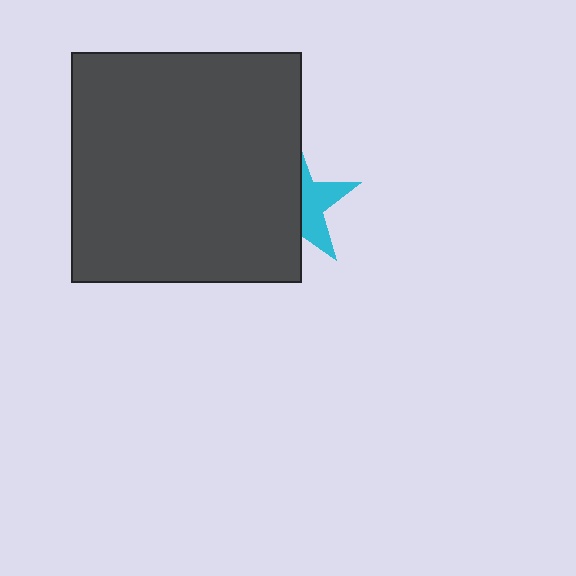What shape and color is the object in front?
The object in front is a dark gray square.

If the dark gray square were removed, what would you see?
You would see the complete cyan star.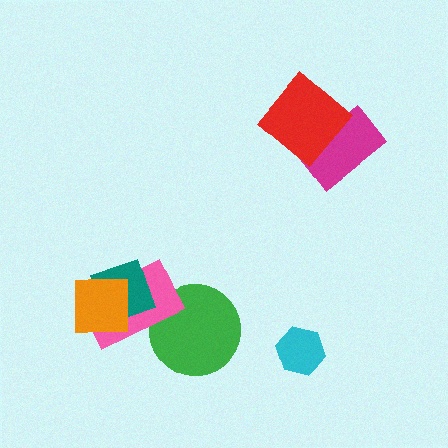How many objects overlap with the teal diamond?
2 objects overlap with the teal diamond.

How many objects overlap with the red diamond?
1 object overlaps with the red diamond.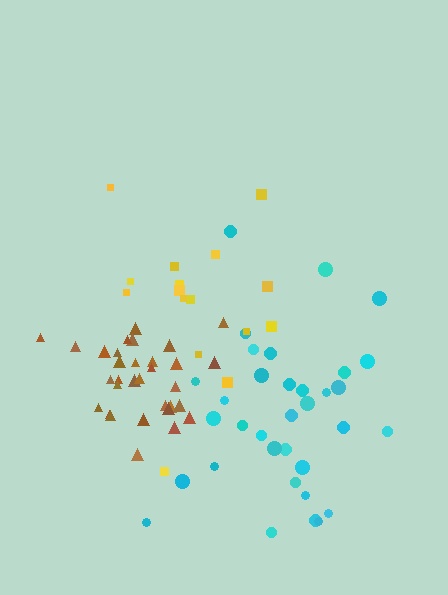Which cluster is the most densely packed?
Brown.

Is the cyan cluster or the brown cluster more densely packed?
Brown.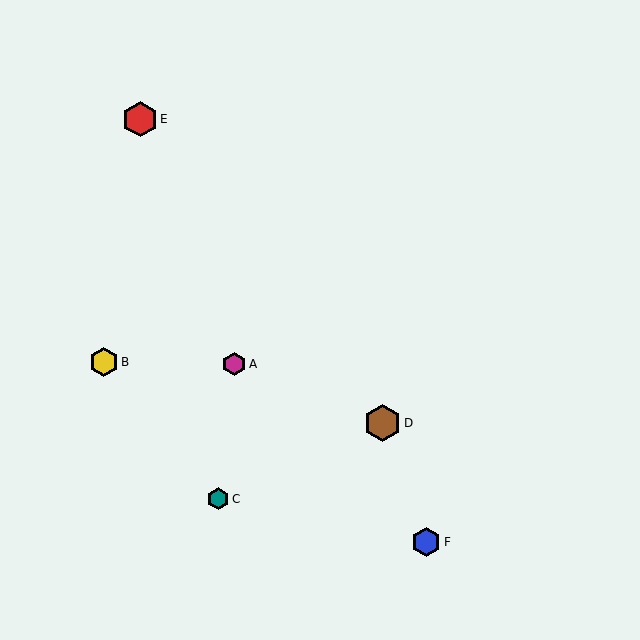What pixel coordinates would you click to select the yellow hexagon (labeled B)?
Click at (104, 362) to select the yellow hexagon B.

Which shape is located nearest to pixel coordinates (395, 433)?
The brown hexagon (labeled D) at (382, 423) is nearest to that location.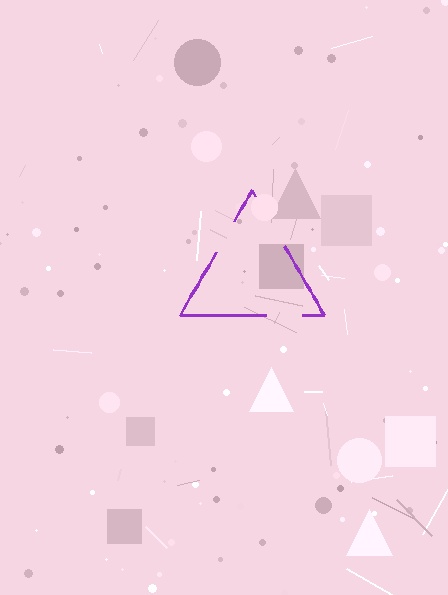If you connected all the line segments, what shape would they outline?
They would outline a triangle.